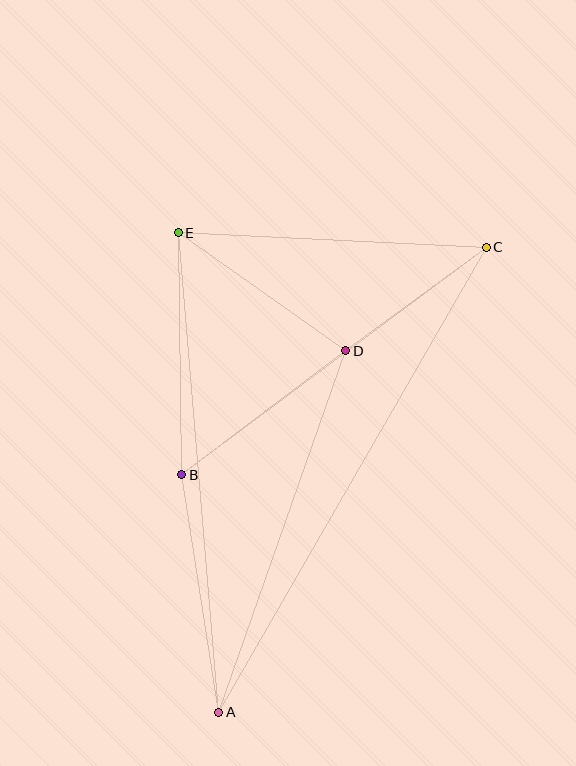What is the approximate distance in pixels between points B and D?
The distance between B and D is approximately 206 pixels.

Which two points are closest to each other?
Points C and D are closest to each other.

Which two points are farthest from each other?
Points A and C are farthest from each other.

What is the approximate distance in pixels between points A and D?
The distance between A and D is approximately 383 pixels.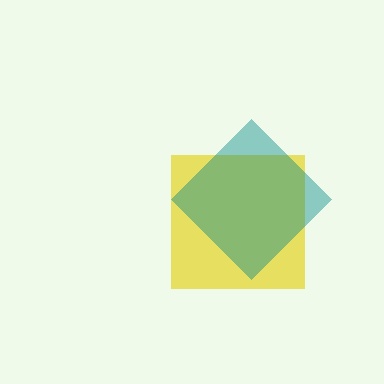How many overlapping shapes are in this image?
There are 2 overlapping shapes in the image.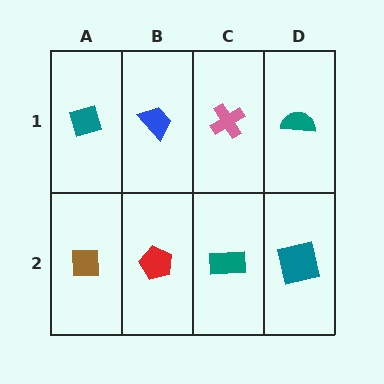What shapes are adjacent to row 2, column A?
A teal diamond (row 1, column A), a red pentagon (row 2, column B).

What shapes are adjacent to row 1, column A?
A brown square (row 2, column A), a blue trapezoid (row 1, column B).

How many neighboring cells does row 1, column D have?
2.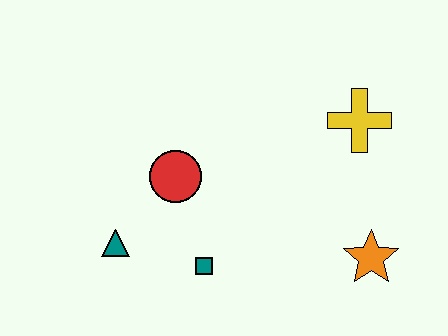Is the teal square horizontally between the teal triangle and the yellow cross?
Yes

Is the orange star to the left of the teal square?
No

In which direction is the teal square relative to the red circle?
The teal square is below the red circle.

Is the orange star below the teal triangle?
Yes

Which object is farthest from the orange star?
The teal triangle is farthest from the orange star.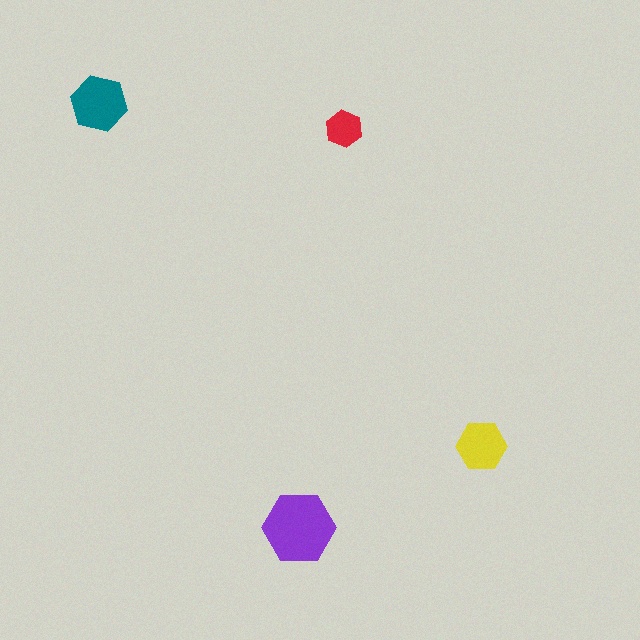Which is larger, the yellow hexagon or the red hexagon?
The yellow one.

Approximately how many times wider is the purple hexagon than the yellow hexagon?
About 1.5 times wider.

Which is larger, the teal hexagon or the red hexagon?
The teal one.